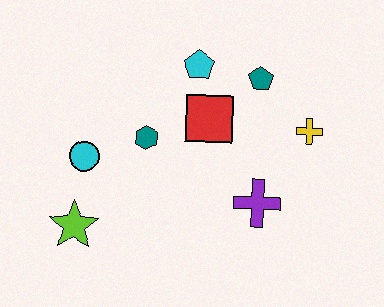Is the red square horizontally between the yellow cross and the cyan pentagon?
Yes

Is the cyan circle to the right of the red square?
No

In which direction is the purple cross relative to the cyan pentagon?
The purple cross is below the cyan pentagon.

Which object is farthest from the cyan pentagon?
The lime star is farthest from the cyan pentagon.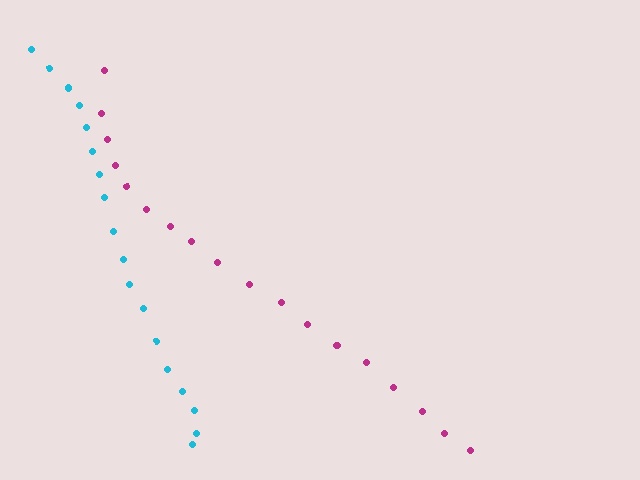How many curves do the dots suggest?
There are 2 distinct paths.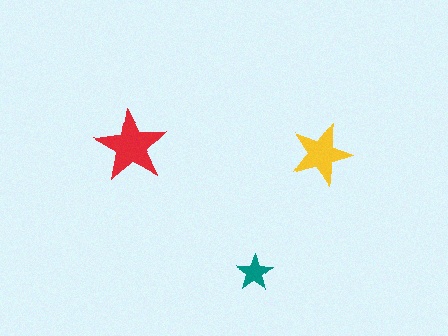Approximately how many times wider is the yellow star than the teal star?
About 1.5 times wider.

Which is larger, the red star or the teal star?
The red one.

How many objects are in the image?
There are 3 objects in the image.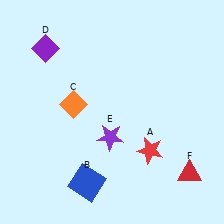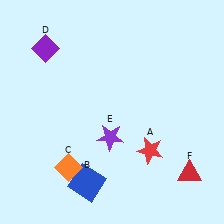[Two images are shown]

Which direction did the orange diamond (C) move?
The orange diamond (C) moved down.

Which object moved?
The orange diamond (C) moved down.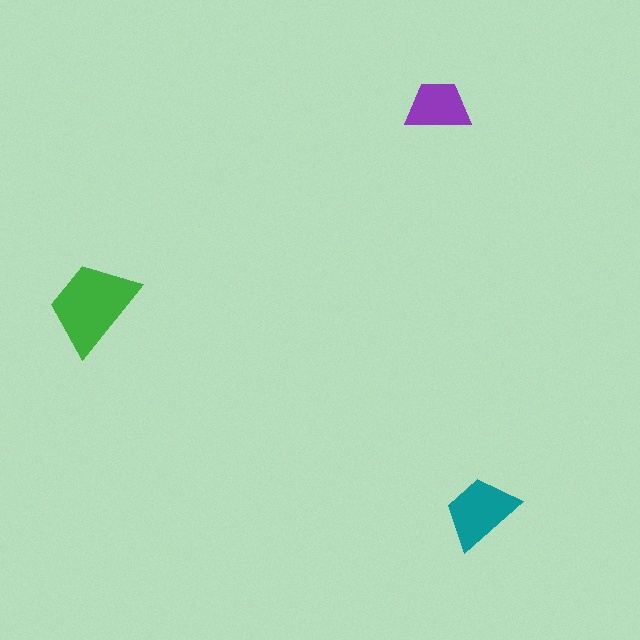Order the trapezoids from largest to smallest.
the green one, the teal one, the purple one.